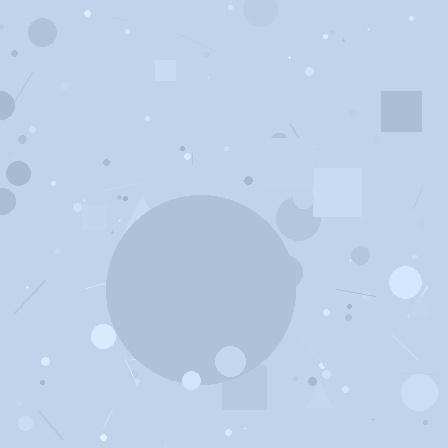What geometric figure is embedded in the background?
A circle is embedded in the background.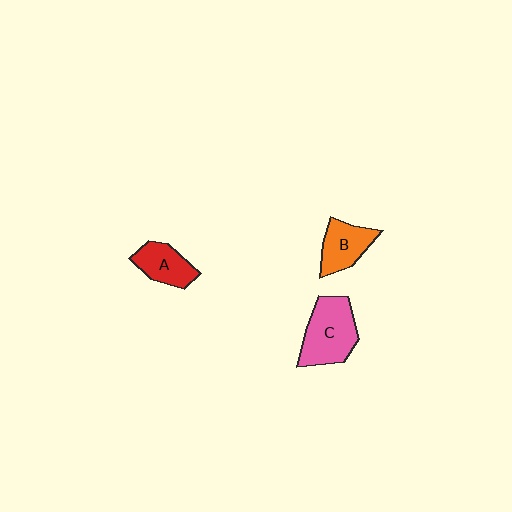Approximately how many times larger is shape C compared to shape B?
Approximately 1.5 times.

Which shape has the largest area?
Shape C (pink).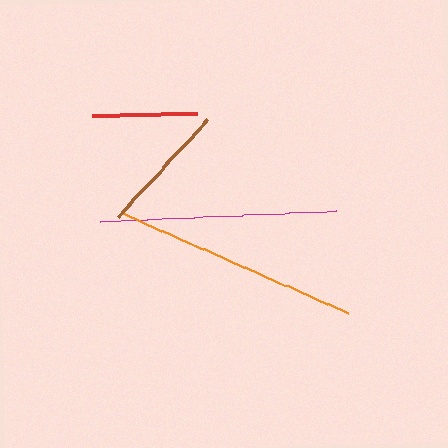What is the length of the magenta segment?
The magenta segment is approximately 237 pixels long.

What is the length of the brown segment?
The brown segment is approximately 133 pixels long.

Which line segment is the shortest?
The red line is the shortest at approximately 105 pixels.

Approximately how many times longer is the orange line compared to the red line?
The orange line is approximately 2.4 times the length of the red line.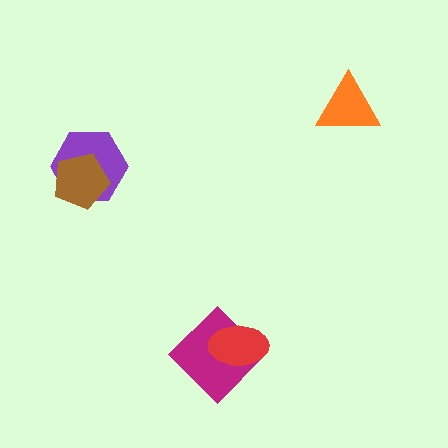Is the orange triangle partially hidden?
No, no other shape covers it.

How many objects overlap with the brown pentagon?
1 object overlaps with the brown pentagon.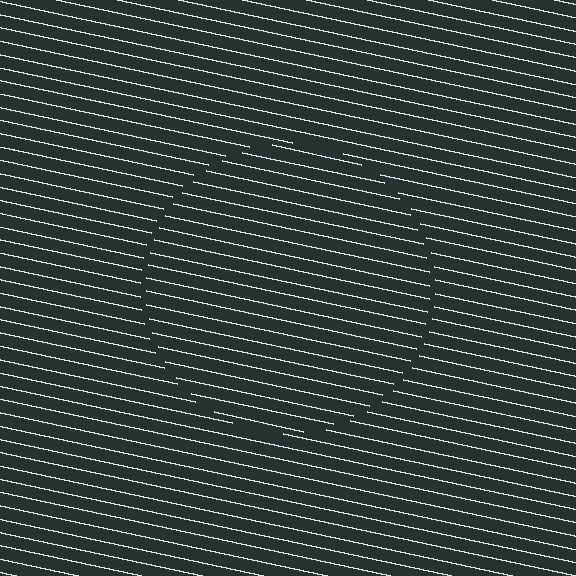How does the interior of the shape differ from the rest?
The interior of the shape contains the same grating, shifted by half a period — the contour is defined by the phase discontinuity where line-ends from the inner and outer gratings abut.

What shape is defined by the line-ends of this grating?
An illusory circle. The interior of the shape contains the same grating, shifted by half a period — the contour is defined by the phase discontinuity where line-ends from the inner and outer gratings abut.